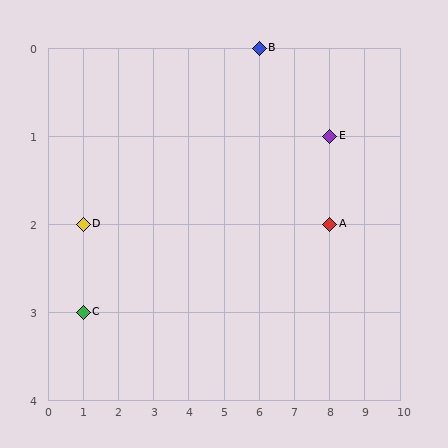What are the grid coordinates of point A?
Point A is at grid coordinates (8, 2).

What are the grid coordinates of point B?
Point B is at grid coordinates (6, 0).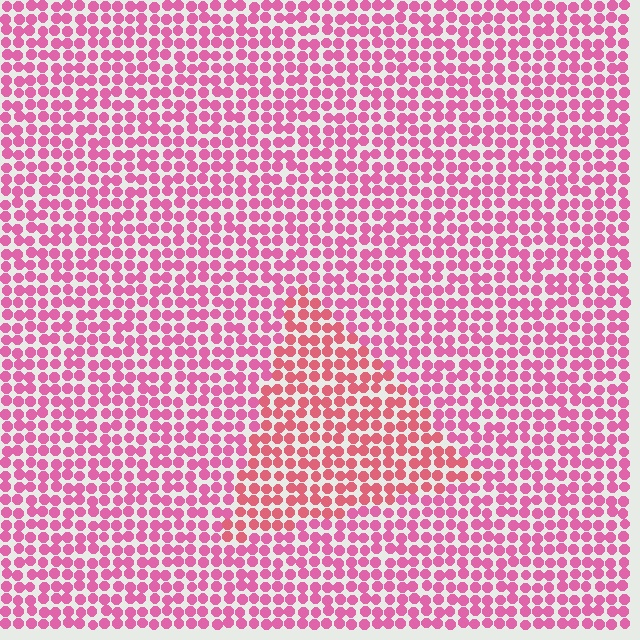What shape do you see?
I see a triangle.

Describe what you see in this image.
The image is filled with small pink elements in a uniform arrangement. A triangle-shaped region is visible where the elements are tinted to a slightly different hue, forming a subtle color boundary.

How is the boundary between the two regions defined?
The boundary is defined purely by a slight shift in hue (about 23 degrees). Spacing, size, and orientation are identical on both sides.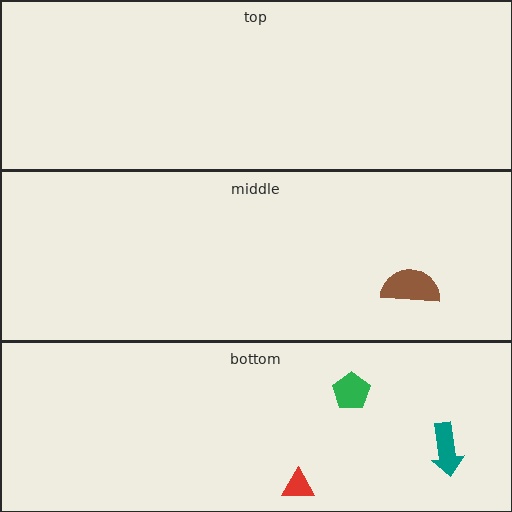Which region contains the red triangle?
The bottom region.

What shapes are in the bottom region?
The green pentagon, the red triangle, the teal arrow.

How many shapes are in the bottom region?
3.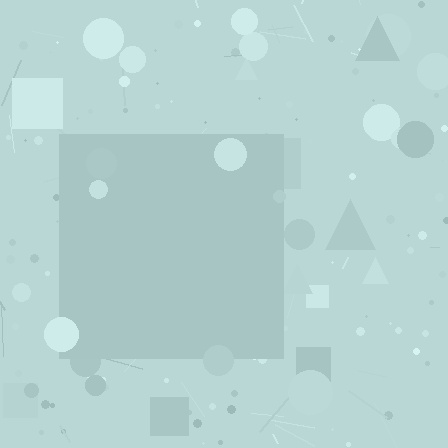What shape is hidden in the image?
A square is hidden in the image.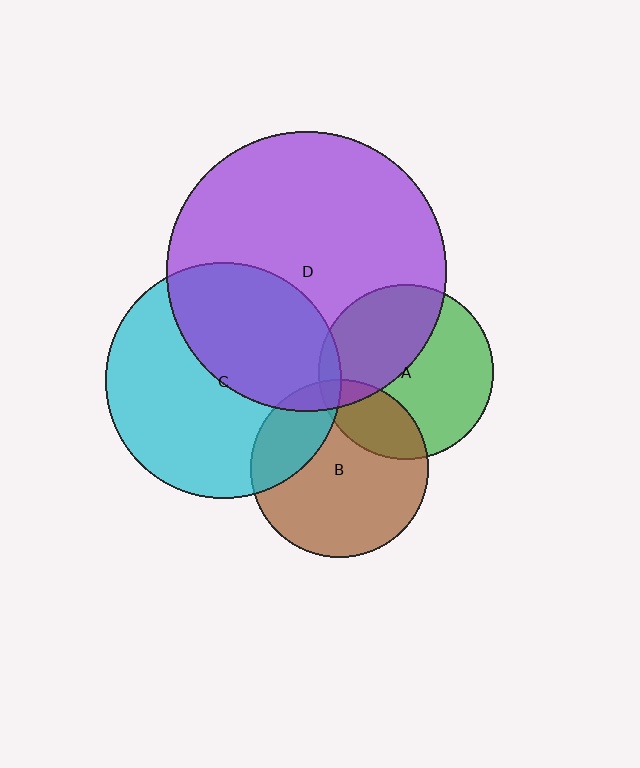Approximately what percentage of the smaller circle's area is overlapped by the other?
Approximately 10%.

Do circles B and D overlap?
Yes.